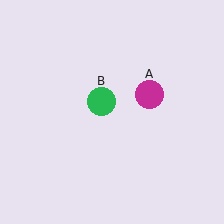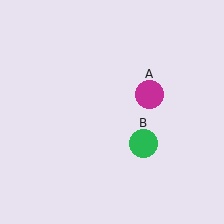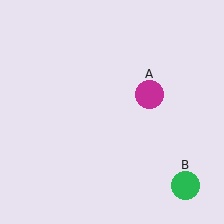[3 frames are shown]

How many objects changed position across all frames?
1 object changed position: green circle (object B).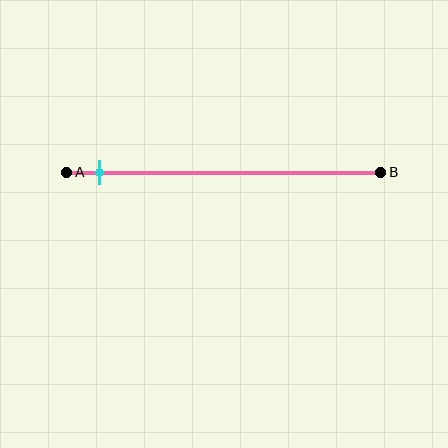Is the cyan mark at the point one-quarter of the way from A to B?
No, the mark is at about 10% from A, not at the 25% one-quarter point.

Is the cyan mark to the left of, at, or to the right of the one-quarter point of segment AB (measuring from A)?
The cyan mark is to the left of the one-quarter point of segment AB.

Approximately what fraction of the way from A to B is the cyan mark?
The cyan mark is approximately 10% of the way from A to B.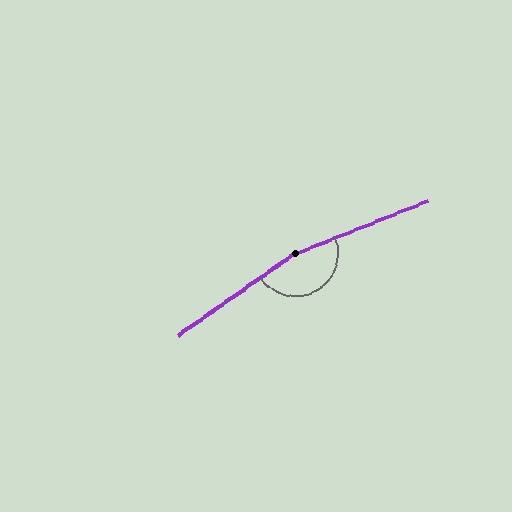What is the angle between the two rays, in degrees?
Approximately 167 degrees.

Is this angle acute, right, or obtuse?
It is obtuse.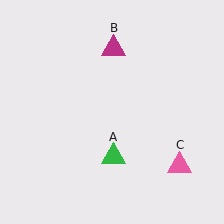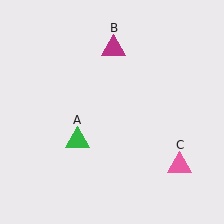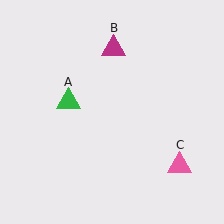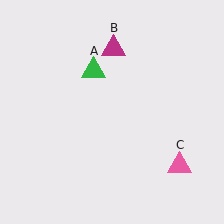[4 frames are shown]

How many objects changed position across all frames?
1 object changed position: green triangle (object A).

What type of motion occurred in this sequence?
The green triangle (object A) rotated clockwise around the center of the scene.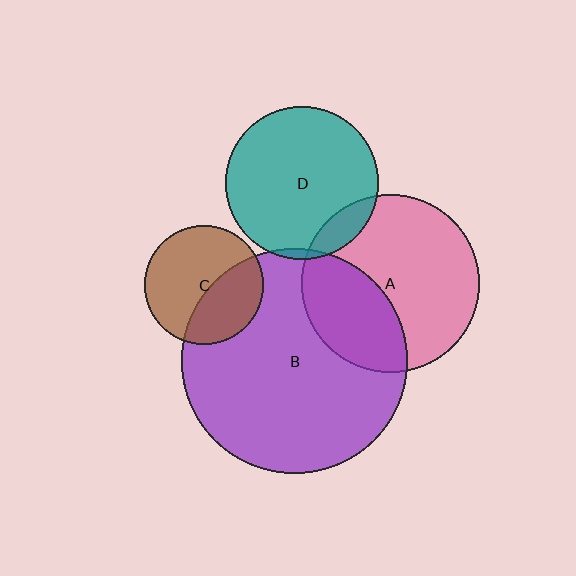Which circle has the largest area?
Circle B (purple).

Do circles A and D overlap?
Yes.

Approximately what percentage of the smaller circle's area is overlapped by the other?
Approximately 10%.